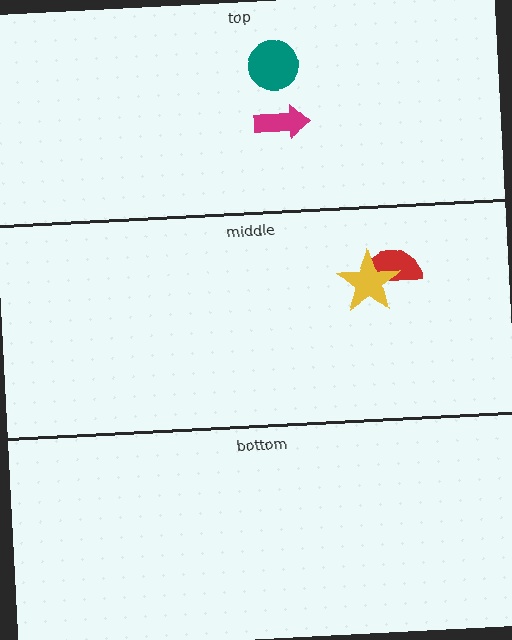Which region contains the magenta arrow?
The top region.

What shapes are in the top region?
The teal circle, the magenta arrow.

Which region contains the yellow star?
The middle region.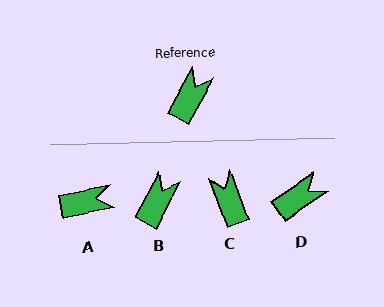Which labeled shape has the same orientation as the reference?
B.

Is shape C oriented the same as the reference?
No, it is off by about 49 degrees.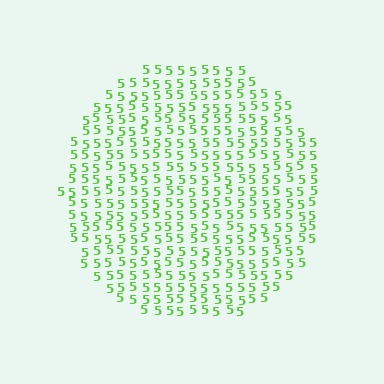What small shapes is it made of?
It is made of small digit 5's.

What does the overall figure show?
The overall figure shows a circle.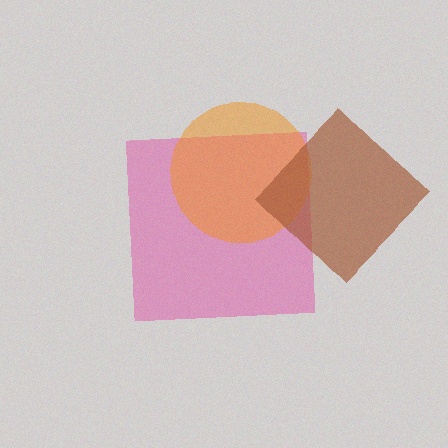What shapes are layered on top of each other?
The layered shapes are: a pink square, an orange circle, a brown diamond.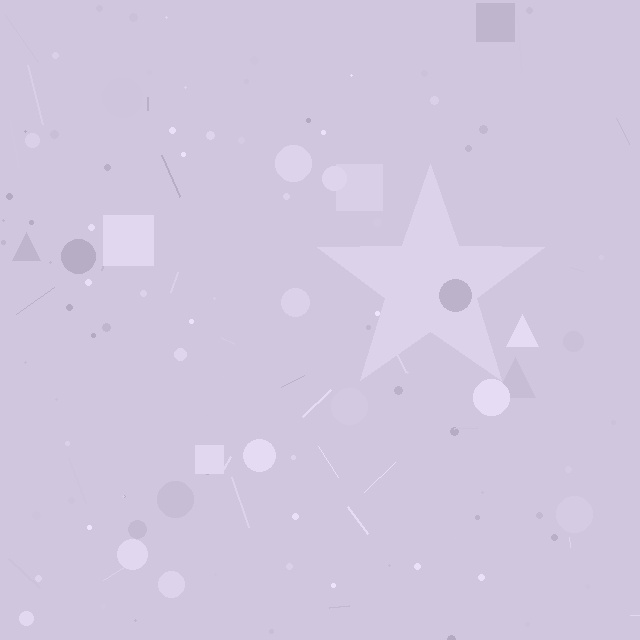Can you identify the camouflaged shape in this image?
The camouflaged shape is a star.